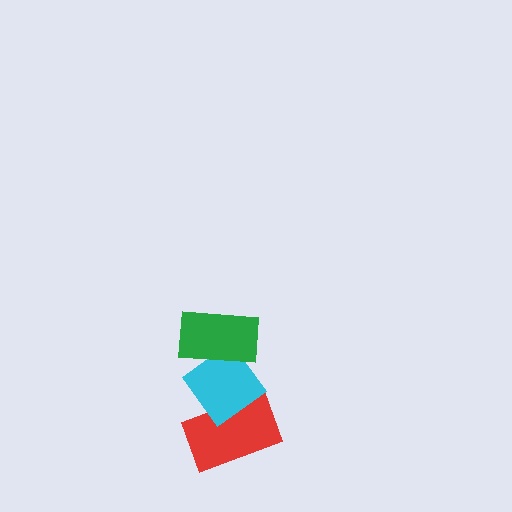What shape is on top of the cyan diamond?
The green rectangle is on top of the cyan diamond.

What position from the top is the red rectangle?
The red rectangle is 3rd from the top.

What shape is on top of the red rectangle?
The cyan diamond is on top of the red rectangle.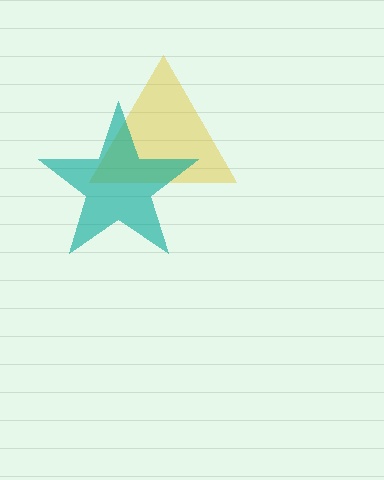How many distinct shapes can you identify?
There are 2 distinct shapes: a yellow triangle, a teal star.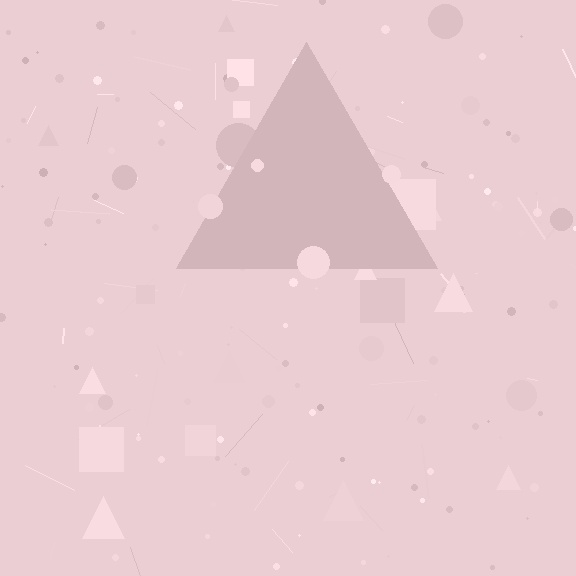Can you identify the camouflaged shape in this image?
The camouflaged shape is a triangle.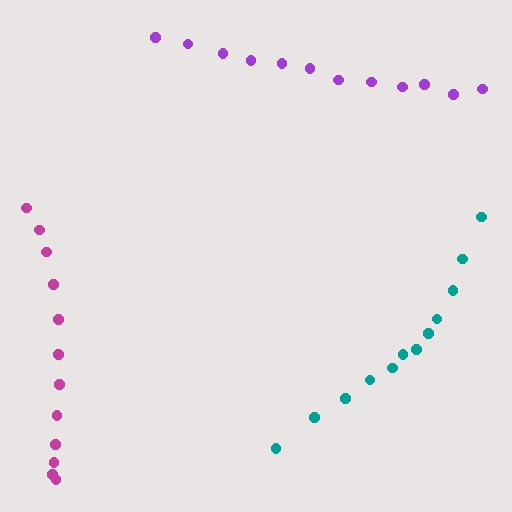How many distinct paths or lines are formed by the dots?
There are 3 distinct paths.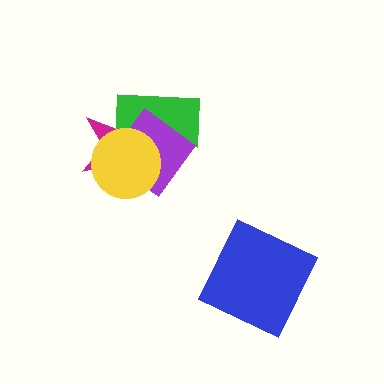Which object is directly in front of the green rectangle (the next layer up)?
The purple diamond is directly in front of the green rectangle.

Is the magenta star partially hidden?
Yes, it is partially covered by another shape.